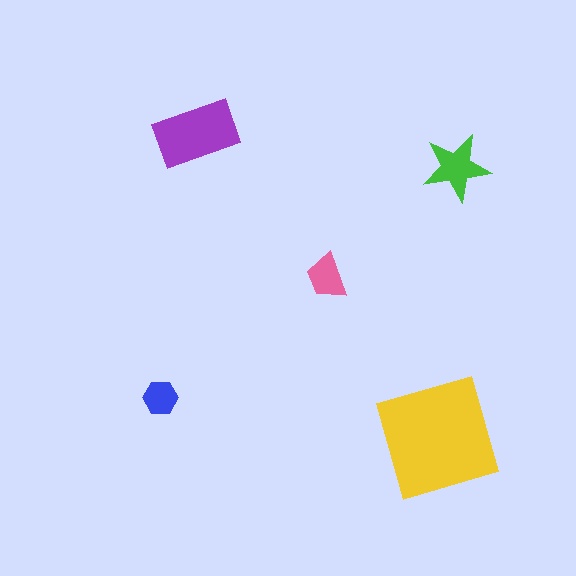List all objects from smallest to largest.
The blue hexagon, the pink trapezoid, the green star, the purple rectangle, the yellow square.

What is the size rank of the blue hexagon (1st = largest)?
5th.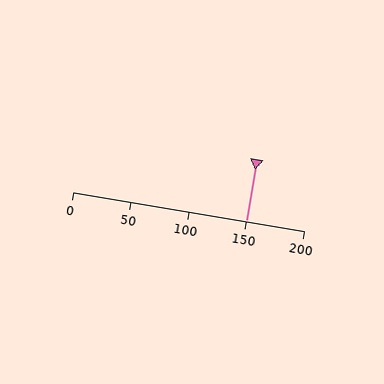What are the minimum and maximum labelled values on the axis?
The axis runs from 0 to 200.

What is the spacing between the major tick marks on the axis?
The major ticks are spaced 50 apart.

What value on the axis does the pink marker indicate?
The marker indicates approximately 150.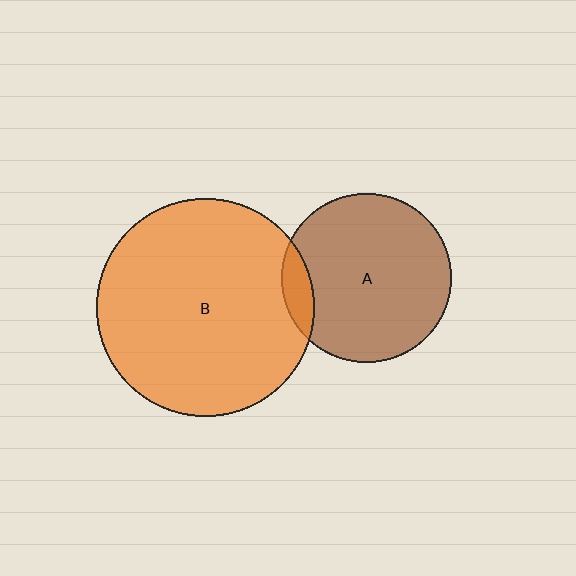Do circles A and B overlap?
Yes.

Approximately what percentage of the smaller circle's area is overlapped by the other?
Approximately 10%.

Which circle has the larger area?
Circle B (orange).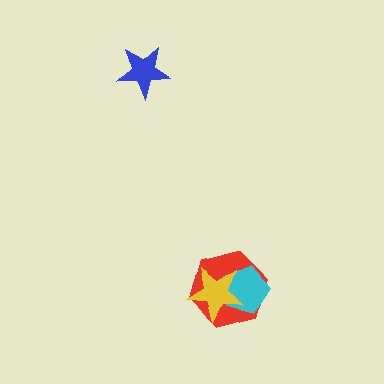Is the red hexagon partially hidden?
Yes, it is partially covered by another shape.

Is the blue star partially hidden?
No, no other shape covers it.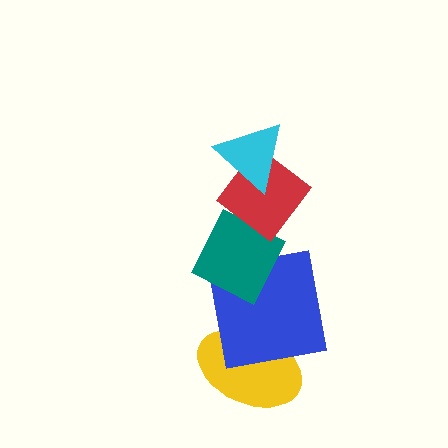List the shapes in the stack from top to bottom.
From top to bottom: the cyan triangle, the red diamond, the teal diamond, the blue square, the yellow ellipse.